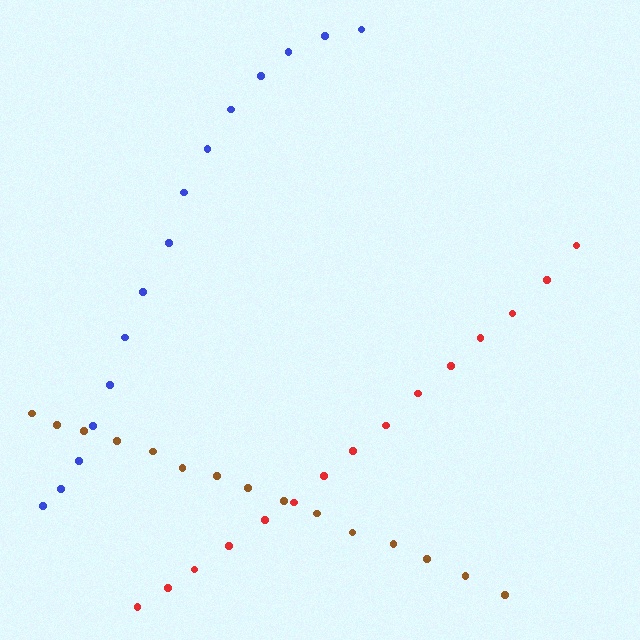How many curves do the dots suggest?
There are 3 distinct paths.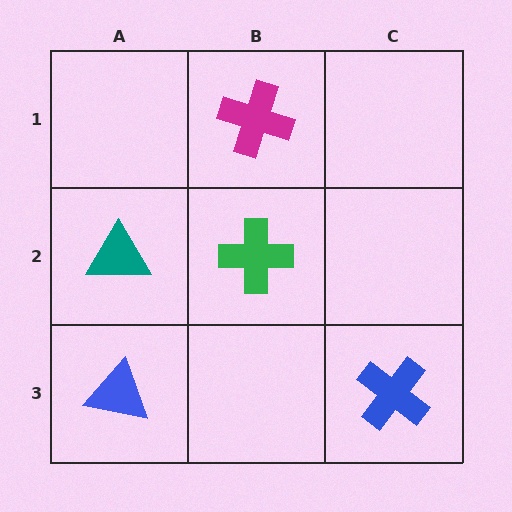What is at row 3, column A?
A blue triangle.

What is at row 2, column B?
A green cross.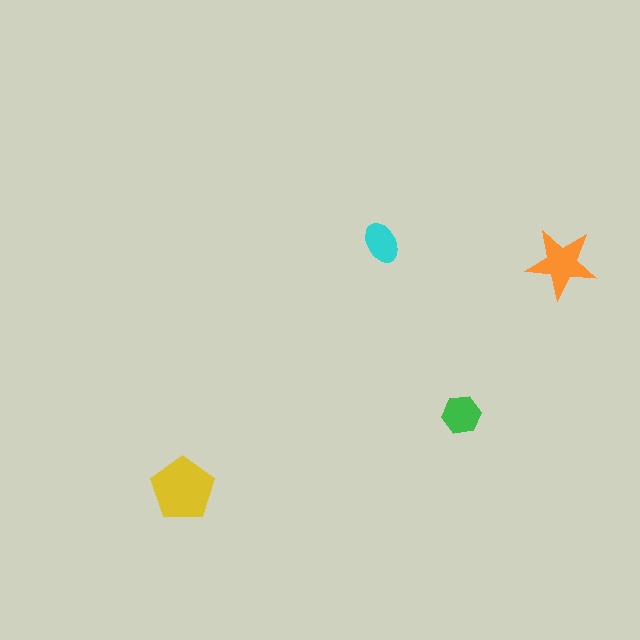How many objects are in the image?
There are 4 objects in the image.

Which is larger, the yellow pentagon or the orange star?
The yellow pentagon.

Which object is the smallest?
The cyan ellipse.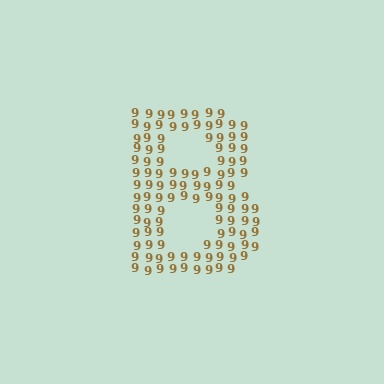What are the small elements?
The small elements are digit 9's.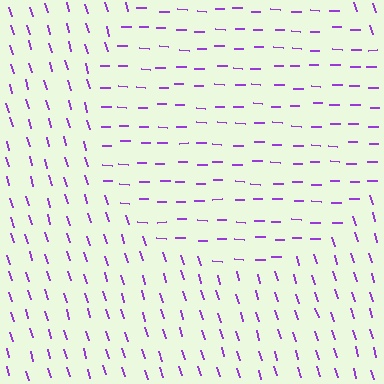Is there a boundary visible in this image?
Yes, there is a texture boundary formed by a change in line orientation.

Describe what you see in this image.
The image is filled with small purple line segments. A circle region in the image has lines oriented differently from the surrounding lines, creating a visible texture boundary.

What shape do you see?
I see a circle.